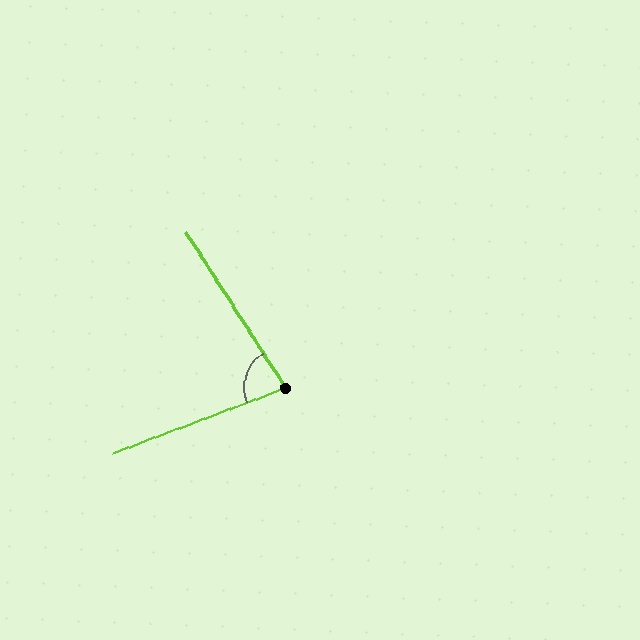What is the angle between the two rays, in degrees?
Approximately 78 degrees.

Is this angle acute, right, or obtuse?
It is acute.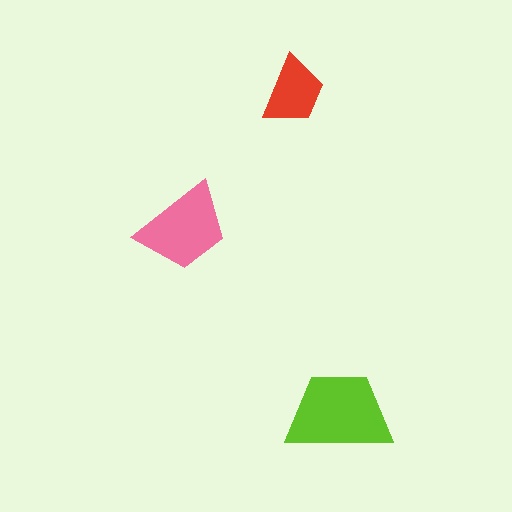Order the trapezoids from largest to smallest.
the lime one, the pink one, the red one.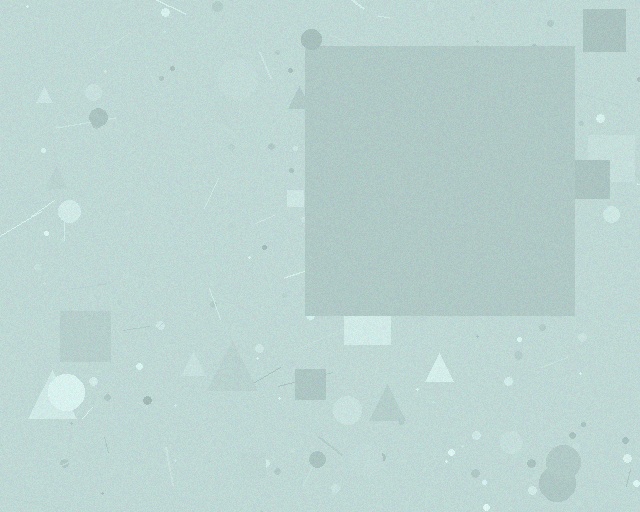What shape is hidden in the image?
A square is hidden in the image.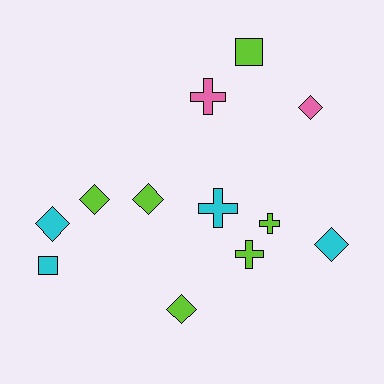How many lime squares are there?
There is 1 lime square.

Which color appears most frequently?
Lime, with 6 objects.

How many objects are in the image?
There are 12 objects.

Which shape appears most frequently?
Diamond, with 6 objects.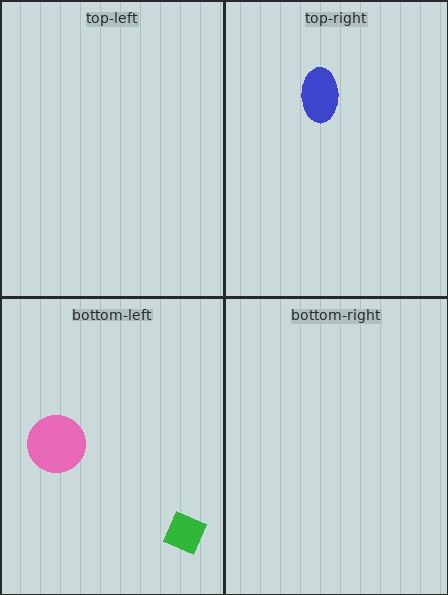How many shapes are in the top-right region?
1.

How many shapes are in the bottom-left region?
2.